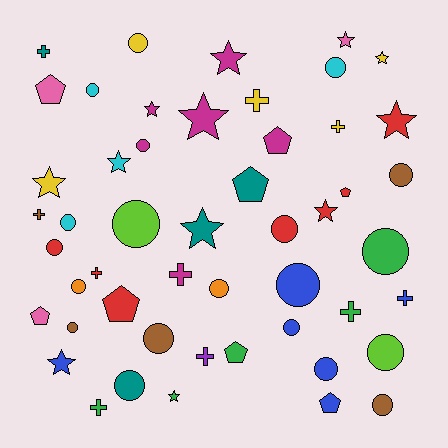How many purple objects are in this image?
There is 1 purple object.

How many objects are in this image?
There are 50 objects.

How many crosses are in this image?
There are 10 crosses.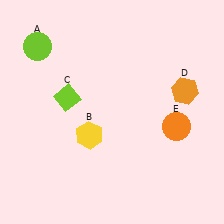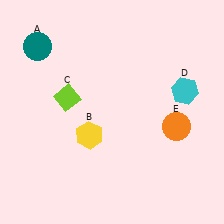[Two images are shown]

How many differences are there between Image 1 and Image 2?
There are 2 differences between the two images.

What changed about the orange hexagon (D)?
In Image 1, D is orange. In Image 2, it changed to cyan.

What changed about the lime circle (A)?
In Image 1, A is lime. In Image 2, it changed to teal.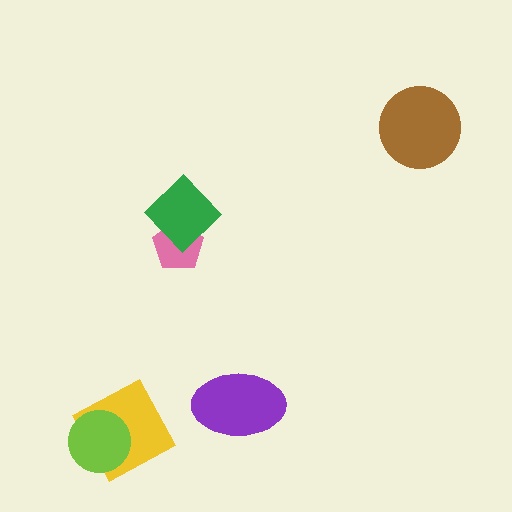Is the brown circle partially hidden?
No, no other shape covers it.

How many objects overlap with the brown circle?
0 objects overlap with the brown circle.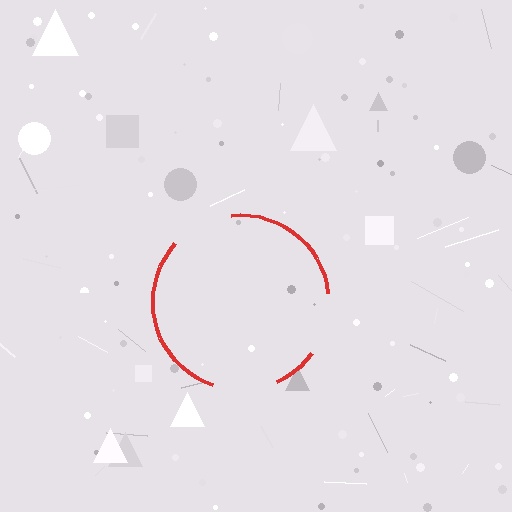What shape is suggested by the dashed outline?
The dashed outline suggests a circle.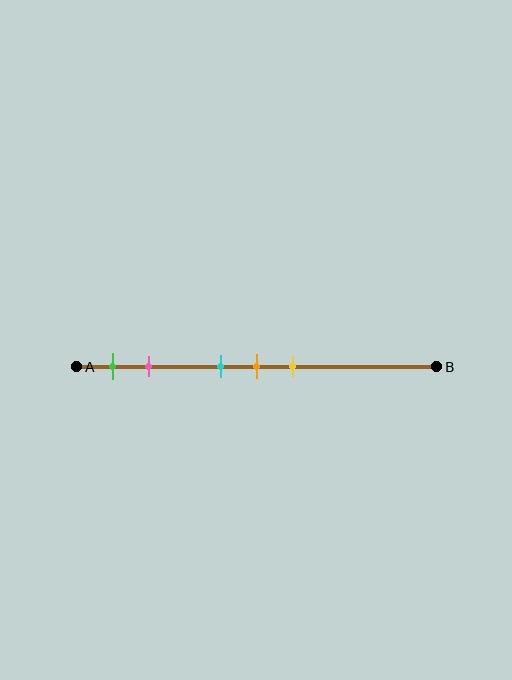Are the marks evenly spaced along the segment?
No, the marks are not evenly spaced.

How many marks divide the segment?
There are 5 marks dividing the segment.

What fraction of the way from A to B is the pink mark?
The pink mark is approximately 20% (0.2) of the way from A to B.